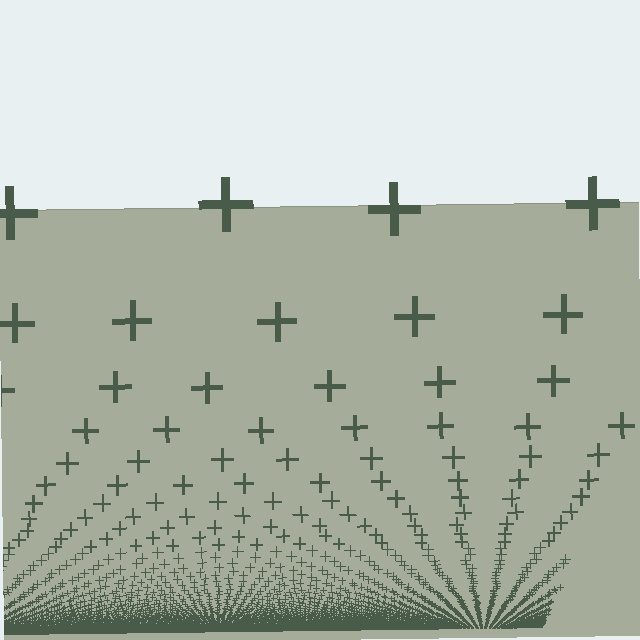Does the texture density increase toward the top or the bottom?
Density increases toward the bottom.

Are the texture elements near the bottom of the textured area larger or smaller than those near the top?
Smaller. The gradient is inverted — elements near the bottom are smaller and denser.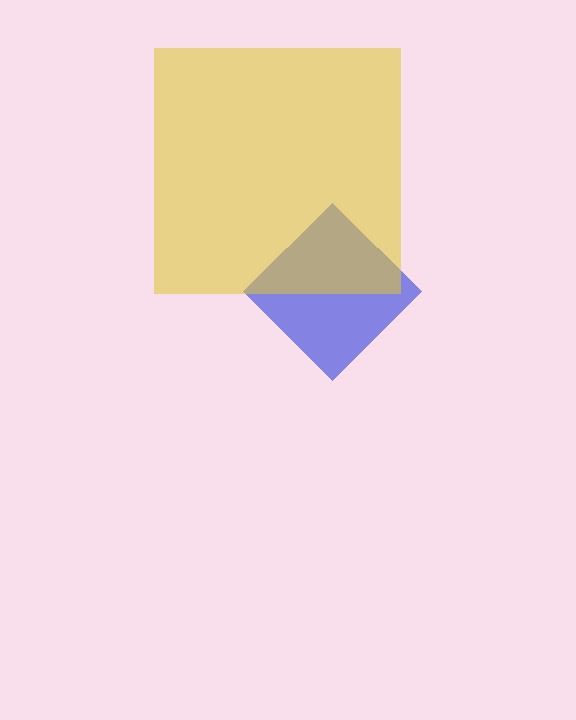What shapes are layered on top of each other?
The layered shapes are: a blue diamond, a yellow square.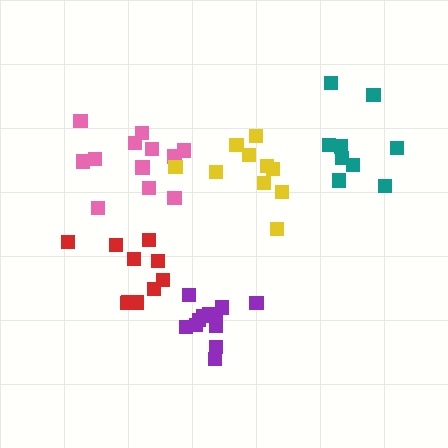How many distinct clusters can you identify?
There are 5 distinct clusters.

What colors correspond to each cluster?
The clusters are colored: purple, pink, yellow, red, teal.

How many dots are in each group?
Group 1: 12 dots, Group 2: 12 dots, Group 3: 10 dots, Group 4: 10 dots, Group 5: 10 dots (54 total).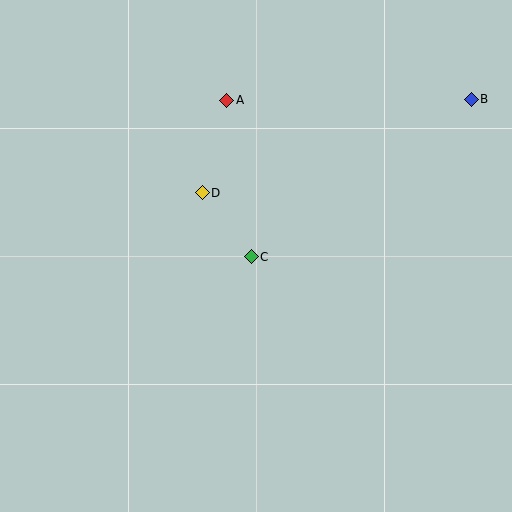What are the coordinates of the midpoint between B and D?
The midpoint between B and D is at (337, 146).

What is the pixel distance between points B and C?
The distance between B and C is 271 pixels.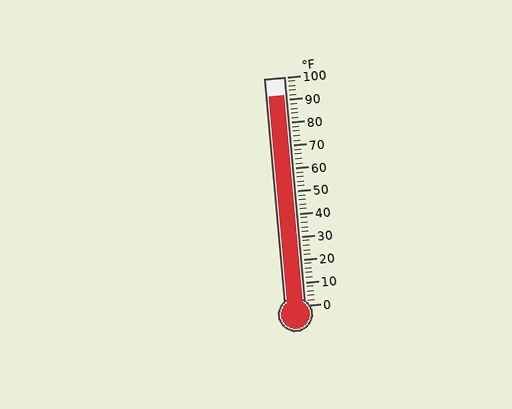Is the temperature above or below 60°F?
The temperature is above 60°F.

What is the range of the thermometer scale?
The thermometer scale ranges from 0°F to 100°F.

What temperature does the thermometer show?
The thermometer shows approximately 92°F.